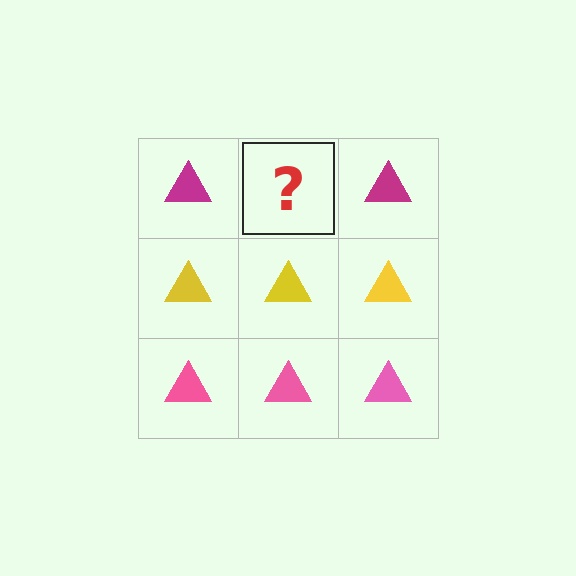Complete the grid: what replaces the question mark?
The question mark should be replaced with a magenta triangle.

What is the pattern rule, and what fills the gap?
The rule is that each row has a consistent color. The gap should be filled with a magenta triangle.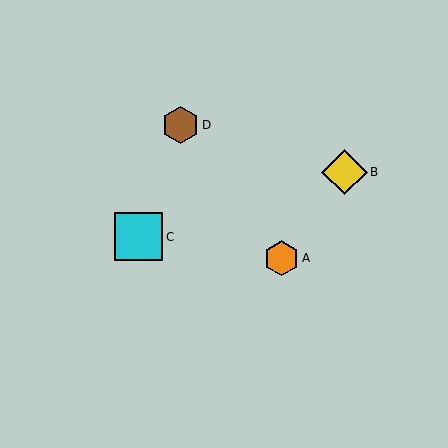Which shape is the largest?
The cyan square (labeled C) is the largest.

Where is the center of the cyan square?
The center of the cyan square is at (139, 237).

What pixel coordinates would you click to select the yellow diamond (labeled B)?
Click at (345, 172) to select the yellow diamond B.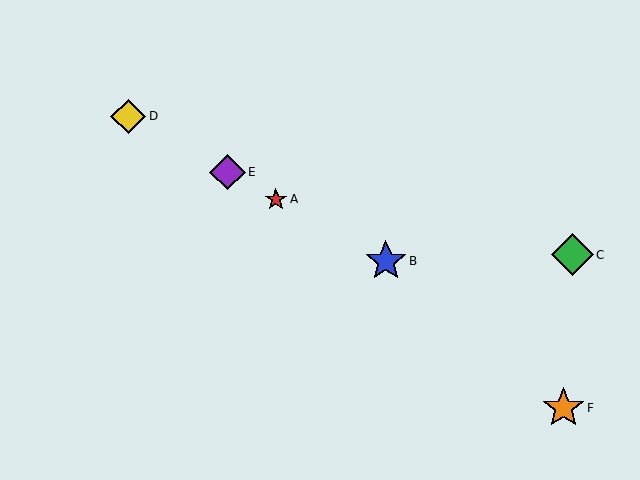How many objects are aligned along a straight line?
4 objects (A, B, D, E) are aligned along a straight line.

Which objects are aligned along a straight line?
Objects A, B, D, E are aligned along a straight line.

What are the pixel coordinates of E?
Object E is at (227, 172).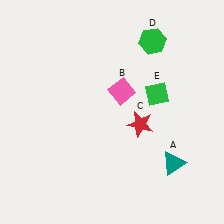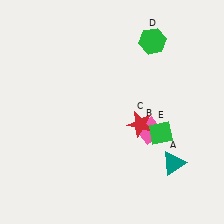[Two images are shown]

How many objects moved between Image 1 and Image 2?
2 objects moved between the two images.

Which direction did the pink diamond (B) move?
The pink diamond (B) moved down.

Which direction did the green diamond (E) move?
The green diamond (E) moved down.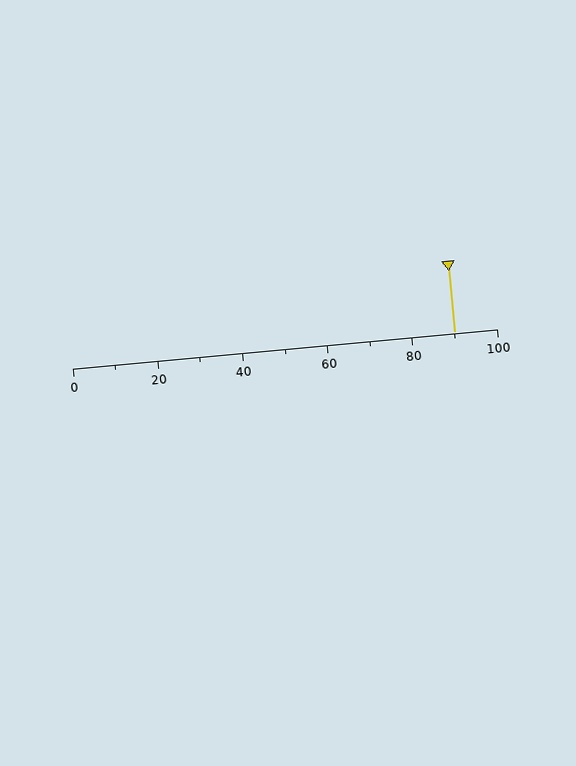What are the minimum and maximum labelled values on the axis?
The axis runs from 0 to 100.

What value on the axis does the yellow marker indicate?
The marker indicates approximately 90.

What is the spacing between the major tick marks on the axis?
The major ticks are spaced 20 apart.